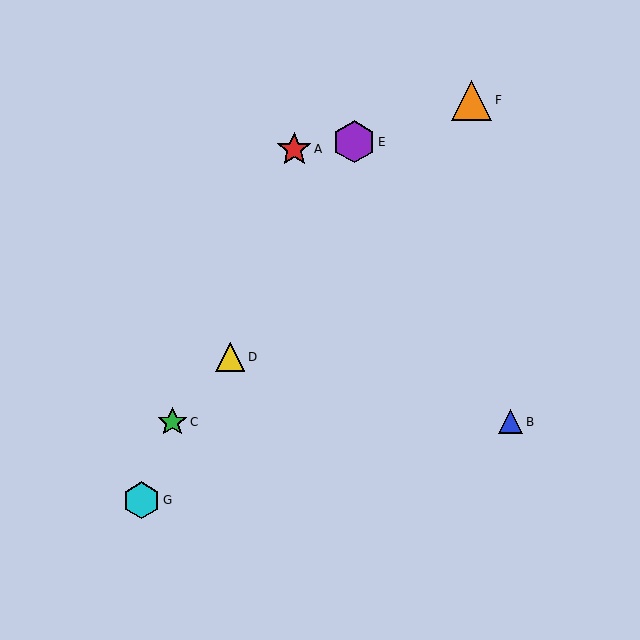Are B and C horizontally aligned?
Yes, both are at y≈422.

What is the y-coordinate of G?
Object G is at y≈500.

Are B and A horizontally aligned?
No, B is at y≈422 and A is at y≈149.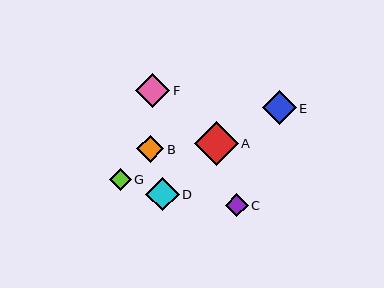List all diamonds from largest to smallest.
From largest to smallest: A, F, E, D, B, C, G.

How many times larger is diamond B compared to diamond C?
Diamond B is approximately 1.2 times the size of diamond C.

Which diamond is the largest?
Diamond A is the largest with a size of approximately 44 pixels.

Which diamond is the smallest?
Diamond G is the smallest with a size of approximately 22 pixels.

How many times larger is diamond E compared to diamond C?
Diamond E is approximately 1.5 times the size of diamond C.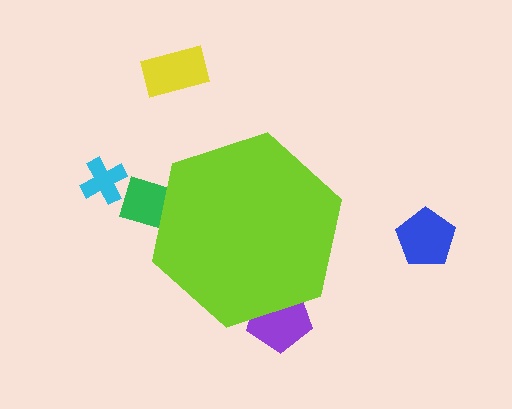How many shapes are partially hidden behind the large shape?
2 shapes are partially hidden.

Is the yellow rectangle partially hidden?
No, the yellow rectangle is fully visible.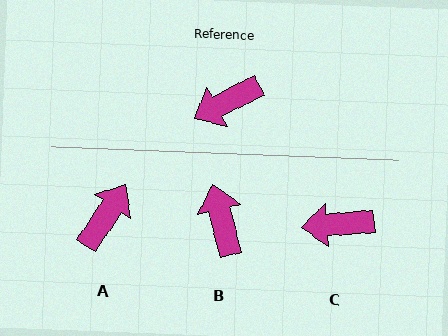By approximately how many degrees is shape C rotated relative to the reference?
Approximately 23 degrees clockwise.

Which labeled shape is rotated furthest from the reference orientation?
A, about 151 degrees away.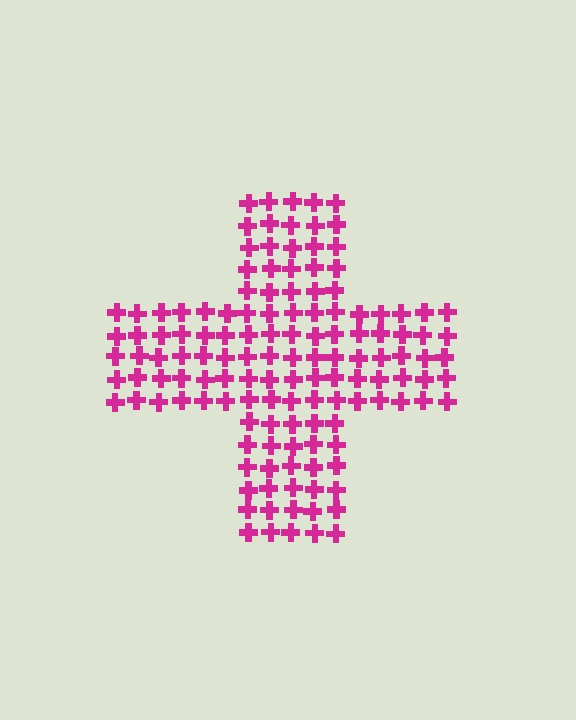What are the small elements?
The small elements are crosses.